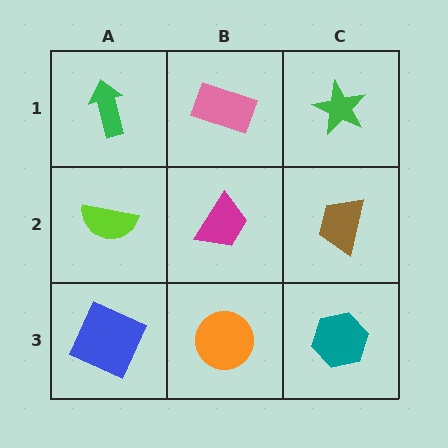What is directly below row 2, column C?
A teal hexagon.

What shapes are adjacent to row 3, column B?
A magenta trapezoid (row 2, column B), a blue square (row 3, column A), a teal hexagon (row 3, column C).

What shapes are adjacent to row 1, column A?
A lime semicircle (row 2, column A), a pink rectangle (row 1, column B).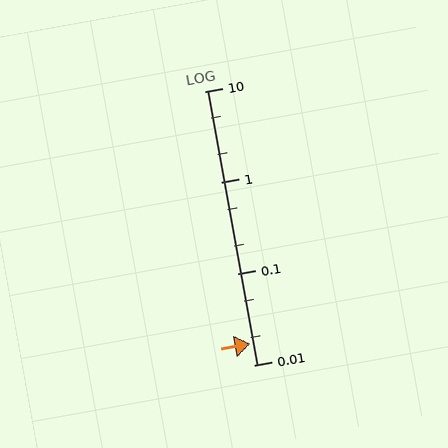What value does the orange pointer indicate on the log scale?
The pointer indicates approximately 0.017.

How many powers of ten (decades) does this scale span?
The scale spans 3 decades, from 0.01 to 10.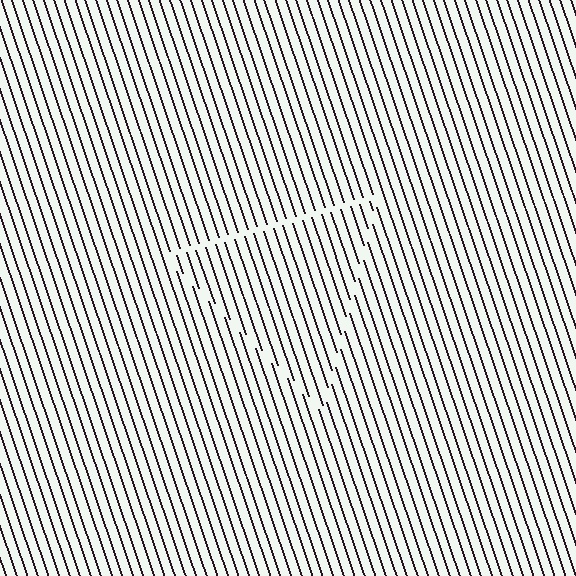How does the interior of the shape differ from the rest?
The interior of the shape contains the same grating, shifted by half a period — the contour is defined by the phase discontinuity where line-ends from the inner and outer gratings abut.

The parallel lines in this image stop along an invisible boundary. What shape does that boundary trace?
An illusory triangle. The interior of the shape contains the same grating, shifted by half a period — the contour is defined by the phase discontinuity where line-ends from the inner and outer gratings abut.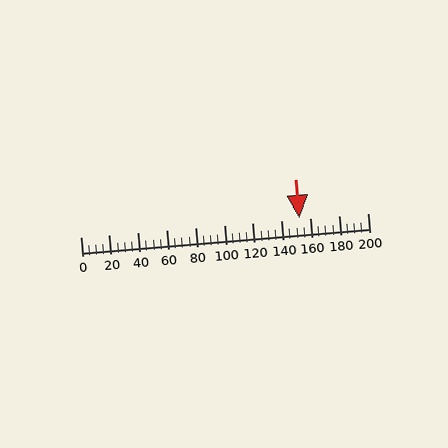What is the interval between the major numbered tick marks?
The major tick marks are spaced 20 units apart.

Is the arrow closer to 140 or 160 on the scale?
The arrow is closer to 160.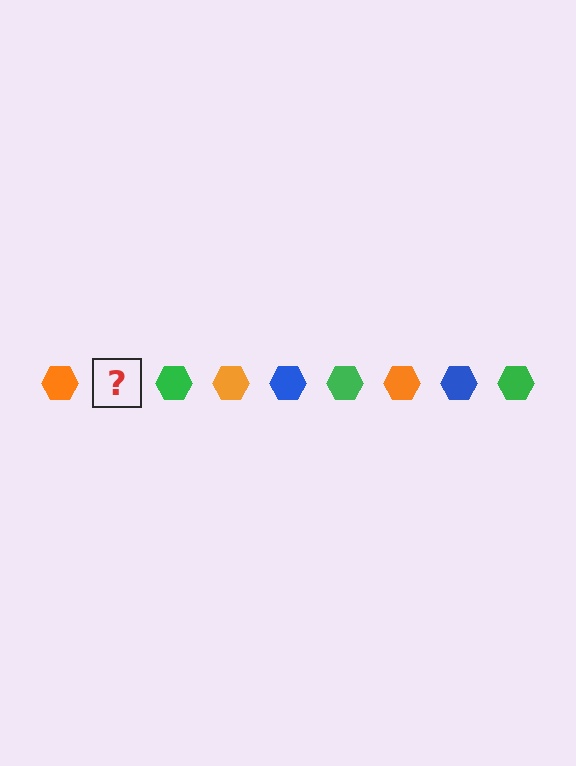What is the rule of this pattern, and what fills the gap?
The rule is that the pattern cycles through orange, blue, green hexagons. The gap should be filled with a blue hexagon.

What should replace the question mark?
The question mark should be replaced with a blue hexagon.